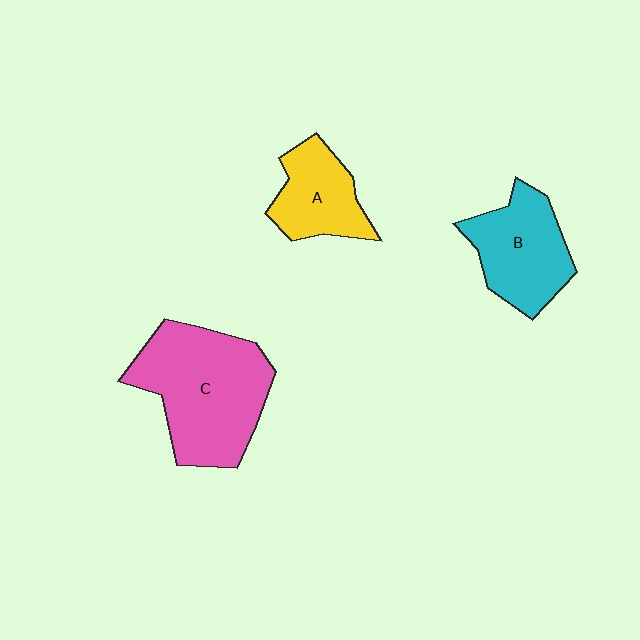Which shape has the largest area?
Shape C (pink).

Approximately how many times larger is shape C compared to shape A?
Approximately 2.0 times.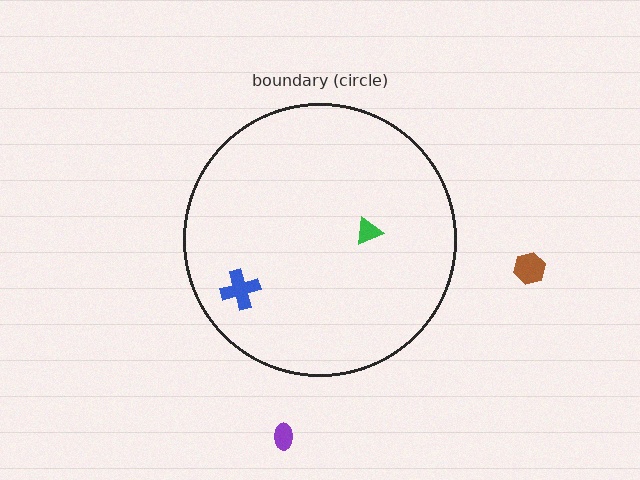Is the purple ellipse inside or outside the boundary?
Outside.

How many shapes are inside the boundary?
2 inside, 2 outside.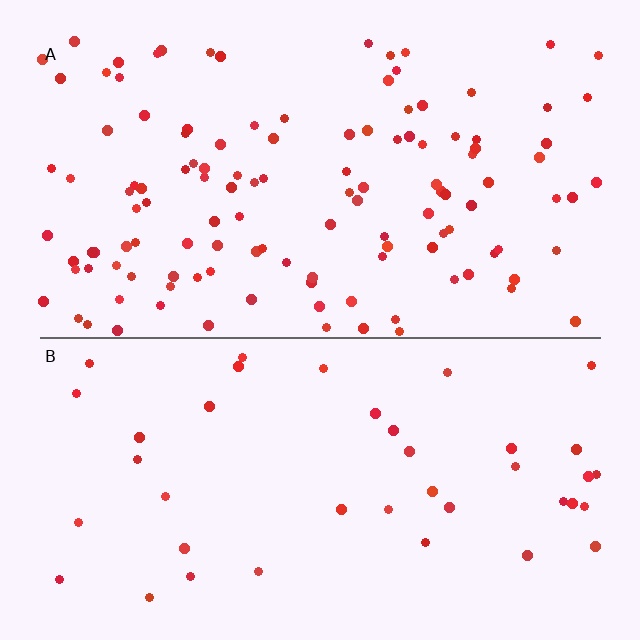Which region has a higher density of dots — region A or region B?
A (the top).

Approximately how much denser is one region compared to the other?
Approximately 3.0× — region A over region B.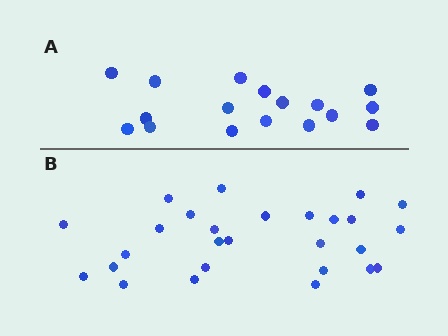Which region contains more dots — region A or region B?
Region B (the bottom region) has more dots.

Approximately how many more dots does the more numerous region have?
Region B has roughly 10 or so more dots than region A.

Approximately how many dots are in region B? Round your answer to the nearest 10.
About 30 dots. (The exact count is 27, which rounds to 30.)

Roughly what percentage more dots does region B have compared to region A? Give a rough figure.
About 60% more.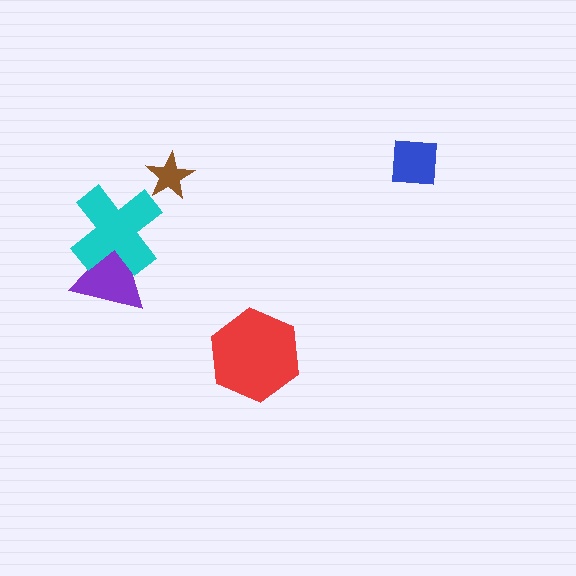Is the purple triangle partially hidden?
Yes, it is partially covered by another shape.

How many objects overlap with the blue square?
0 objects overlap with the blue square.